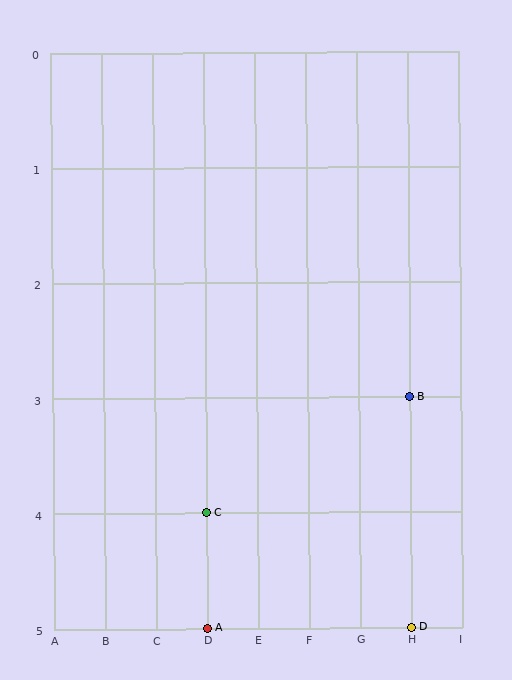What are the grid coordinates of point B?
Point B is at grid coordinates (H, 3).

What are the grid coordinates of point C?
Point C is at grid coordinates (D, 4).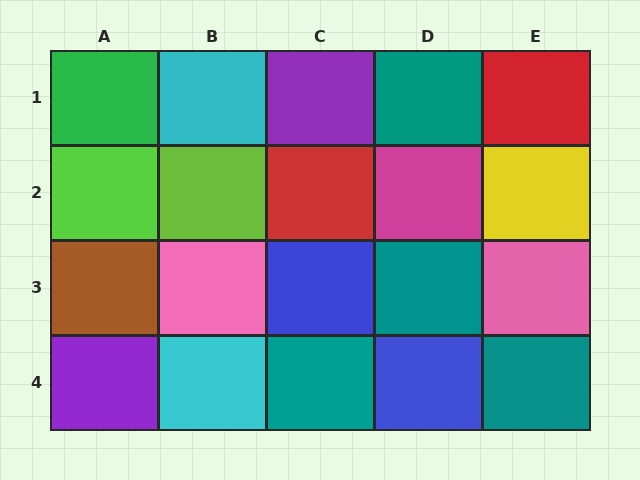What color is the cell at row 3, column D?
Teal.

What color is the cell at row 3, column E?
Pink.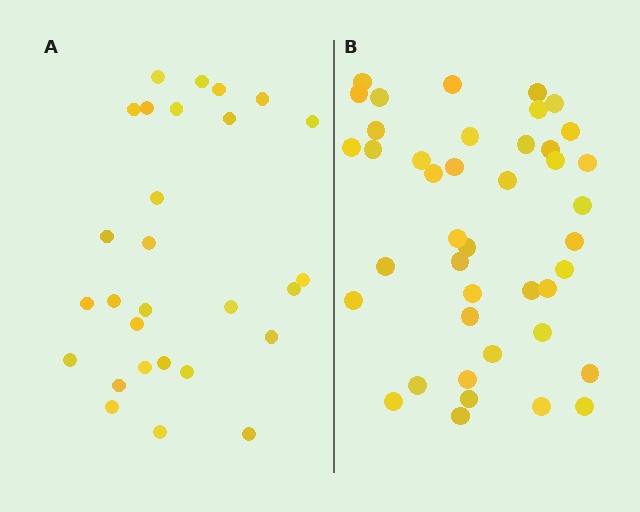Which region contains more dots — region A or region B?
Region B (the right region) has more dots.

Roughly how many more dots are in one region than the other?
Region B has approximately 15 more dots than region A.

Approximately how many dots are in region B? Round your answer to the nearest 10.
About 40 dots. (The exact count is 42, which rounds to 40.)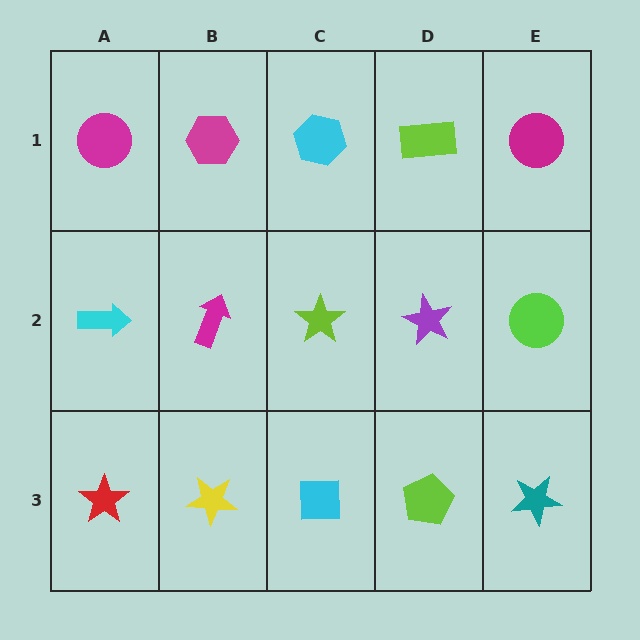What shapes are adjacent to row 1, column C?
A lime star (row 2, column C), a magenta hexagon (row 1, column B), a lime rectangle (row 1, column D).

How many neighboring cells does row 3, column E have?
2.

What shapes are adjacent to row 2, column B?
A magenta hexagon (row 1, column B), a yellow star (row 3, column B), a cyan arrow (row 2, column A), a lime star (row 2, column C).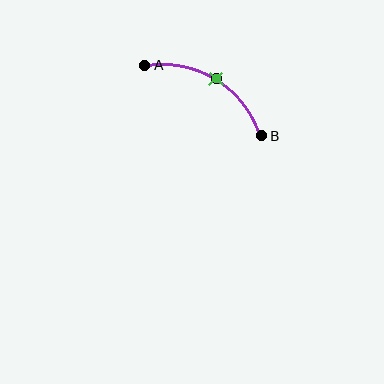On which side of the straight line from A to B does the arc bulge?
The arc bulges above the straight line connecting A and B.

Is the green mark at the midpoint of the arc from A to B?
Yes. The green mark lies on the arc at equal arc-length from both A and B — it is the arc midpoint.